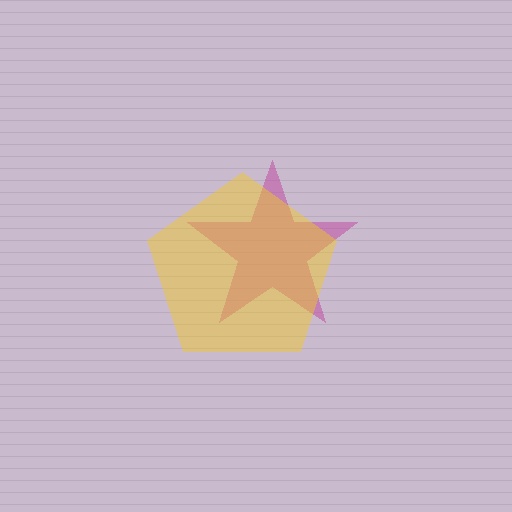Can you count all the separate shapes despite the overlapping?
Yes, there are 2 separate shapes.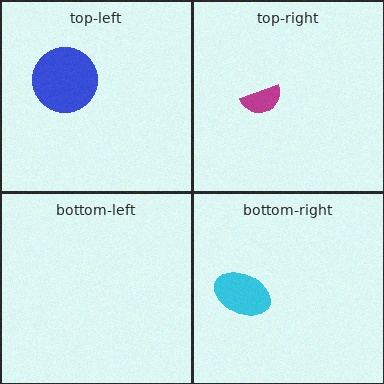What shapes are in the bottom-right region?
The cyan ellipse.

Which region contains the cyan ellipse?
The bottom-right region.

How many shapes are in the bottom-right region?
1.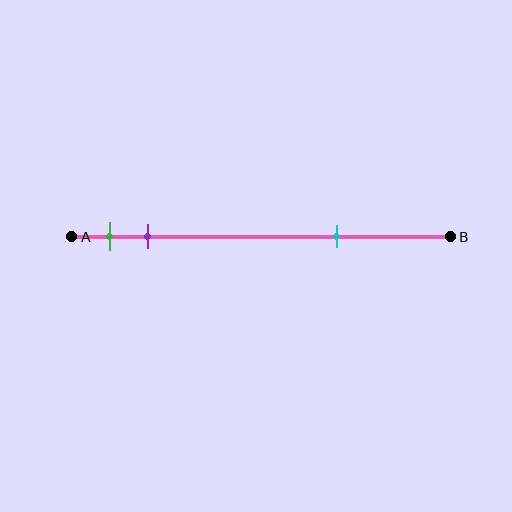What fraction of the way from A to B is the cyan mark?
The cyan mark is approximately 70% (0.7) of the way from A to B.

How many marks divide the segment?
There are 3 marks dividing the segment.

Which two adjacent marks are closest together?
The green and purple marks are the closest adjacent pair.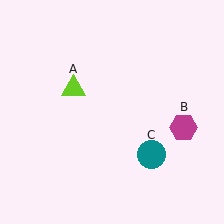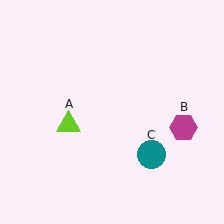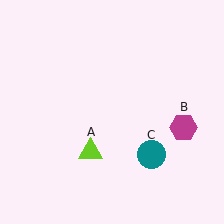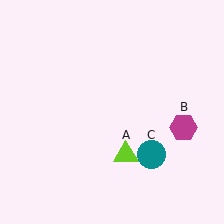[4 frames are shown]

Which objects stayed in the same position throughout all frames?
Magenta hexagon (object B) and teal circle (object C) remained stationary.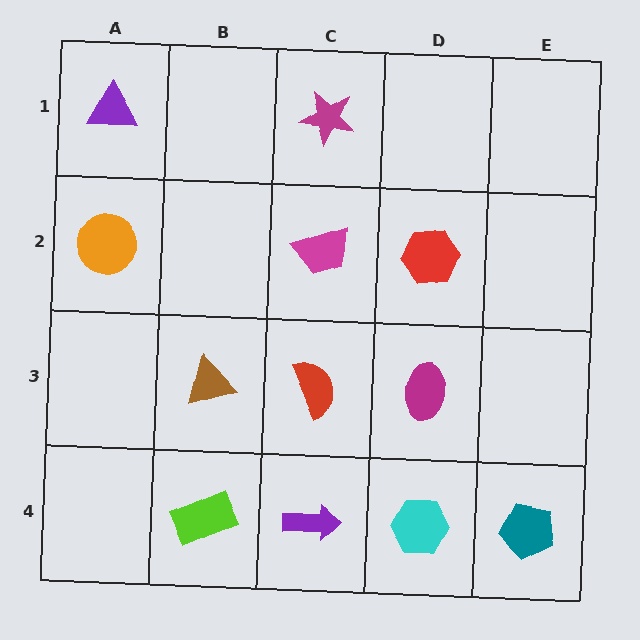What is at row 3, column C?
A red semicircle.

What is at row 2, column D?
A red hexagon.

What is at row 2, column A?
An orange circle.